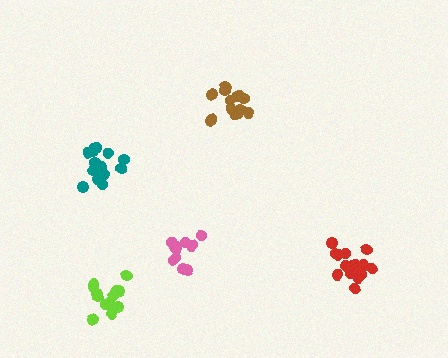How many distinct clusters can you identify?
There are 5 distinct clusters.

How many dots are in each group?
Group 1: 11 dots, Group 2: 15 dots, Group 3: 14 dots, Group 4: 16 dots, Group 5: 17 dots (73 total).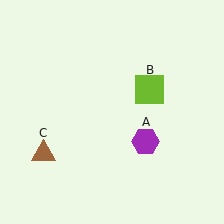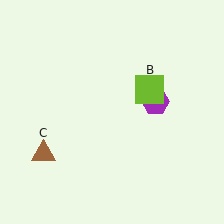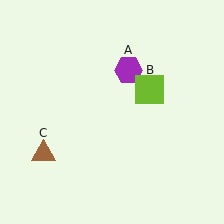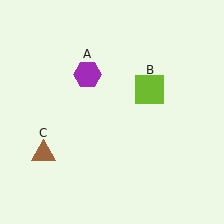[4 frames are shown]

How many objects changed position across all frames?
1 object changed position: purple hexagon (object A).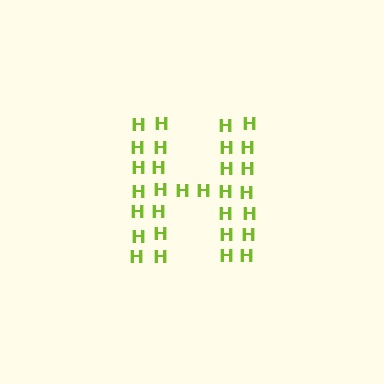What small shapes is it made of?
It is made of small letter H's.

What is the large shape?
The large shape is the letter H.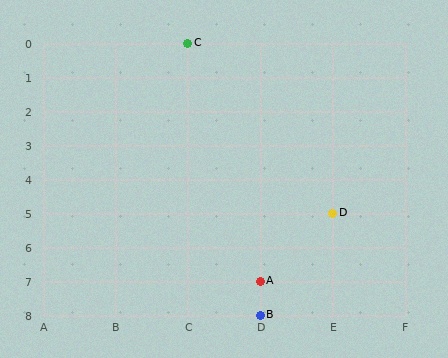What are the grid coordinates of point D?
Point D is at grid coordinates (E, 5).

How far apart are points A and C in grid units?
Points A and C are 1 column and 7 rows apart (about 7.1 grid units diagonally).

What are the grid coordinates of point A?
Point A is at grid coordinates (D, 7).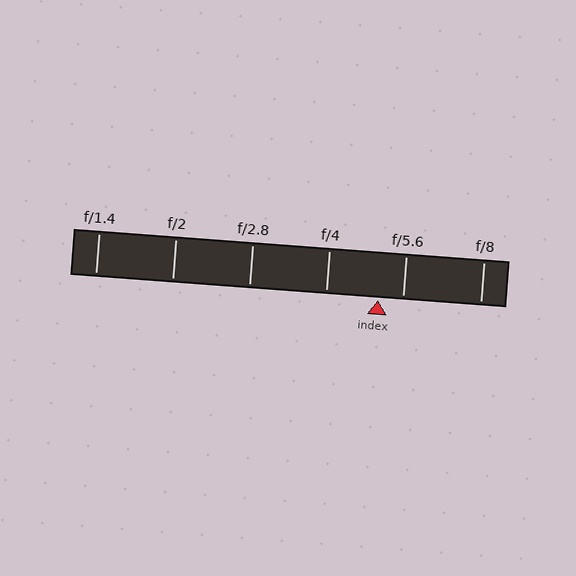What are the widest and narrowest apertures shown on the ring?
The widest aperture shown is f/1.4 and the narrowest is f/8.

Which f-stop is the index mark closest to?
The index mark is closest to f/5.6.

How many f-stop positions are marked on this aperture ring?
There are 6 f-stop positions marked.